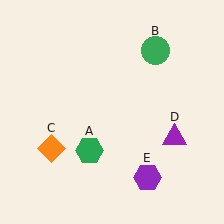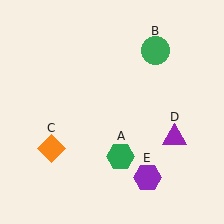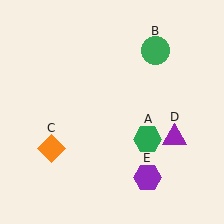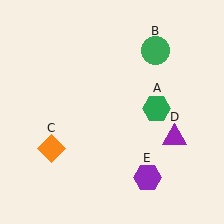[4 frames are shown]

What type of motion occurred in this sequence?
The green hexagon (object A) rotated counterclockwise around the center of the scene.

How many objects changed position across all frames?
1 object changed position: green hexagon (object A).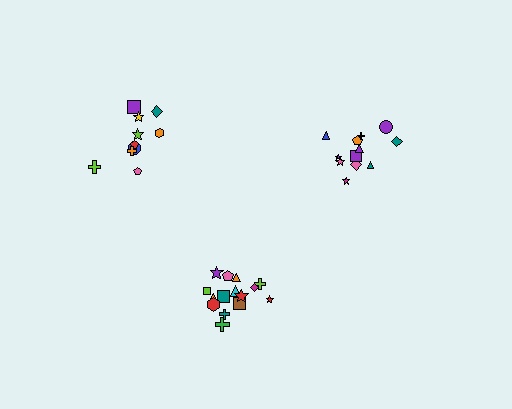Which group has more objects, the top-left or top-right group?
The top-right group.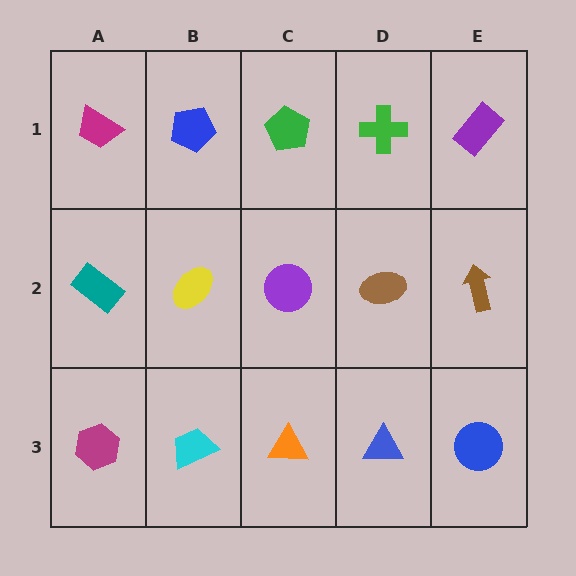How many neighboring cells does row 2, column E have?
3.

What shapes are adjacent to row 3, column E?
A brown arrow (row 2, column E), a blue triangle (row 3, column D).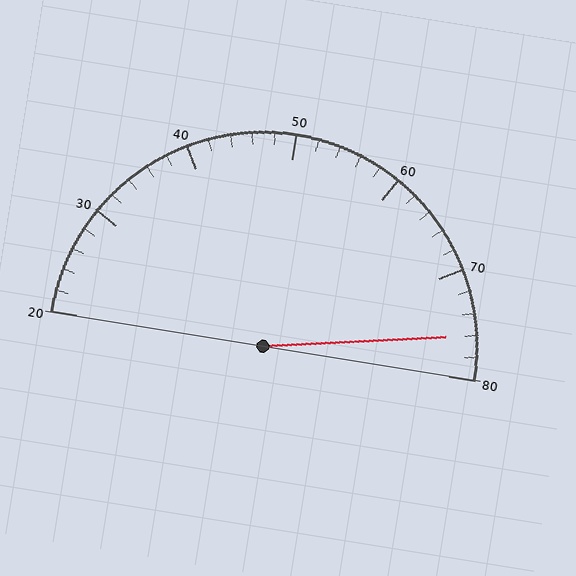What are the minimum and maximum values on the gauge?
The gauge ranges from 20 to 80.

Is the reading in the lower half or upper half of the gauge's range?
The reading is in the upper half of the range (20 to 80).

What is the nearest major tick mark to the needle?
The nearest major tick mark is 80.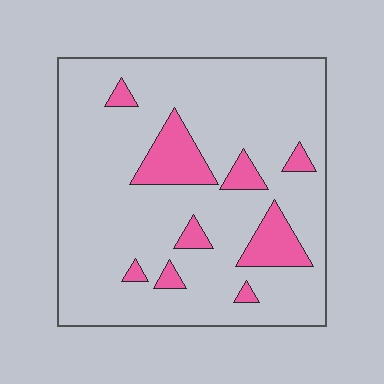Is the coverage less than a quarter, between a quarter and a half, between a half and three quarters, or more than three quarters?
Less than a quarter.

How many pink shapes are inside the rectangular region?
9.